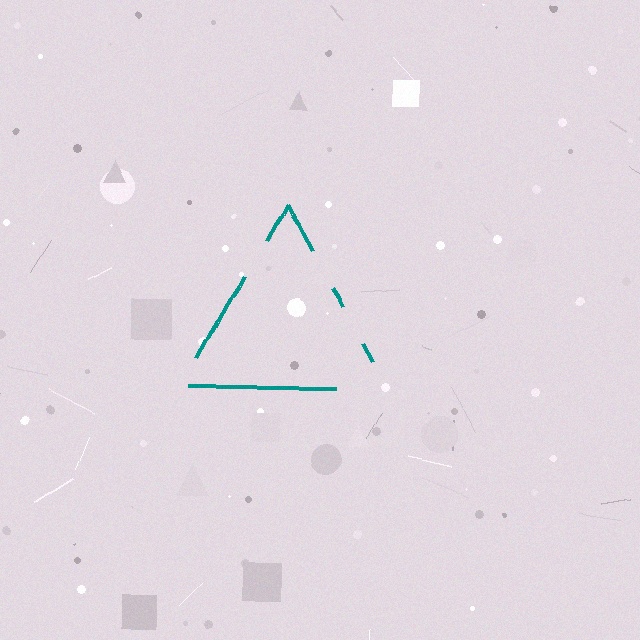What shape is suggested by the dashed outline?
The dashed outline suggests a triangle.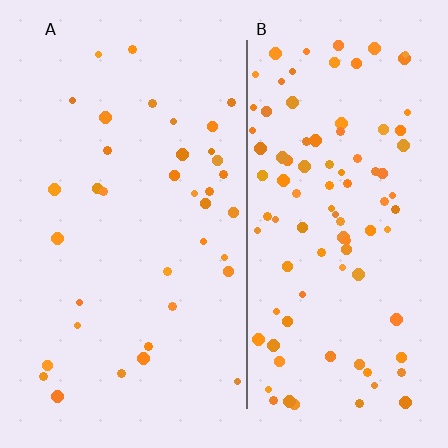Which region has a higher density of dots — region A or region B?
B (the right).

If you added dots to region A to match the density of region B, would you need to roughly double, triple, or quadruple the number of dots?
Approximately triple.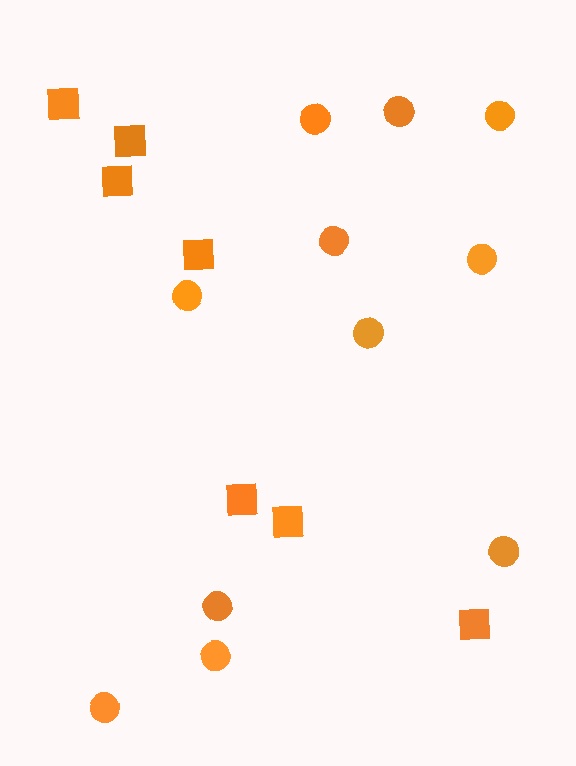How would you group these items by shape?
There are 2 groups: one group of squares (7) and one group of circles (11).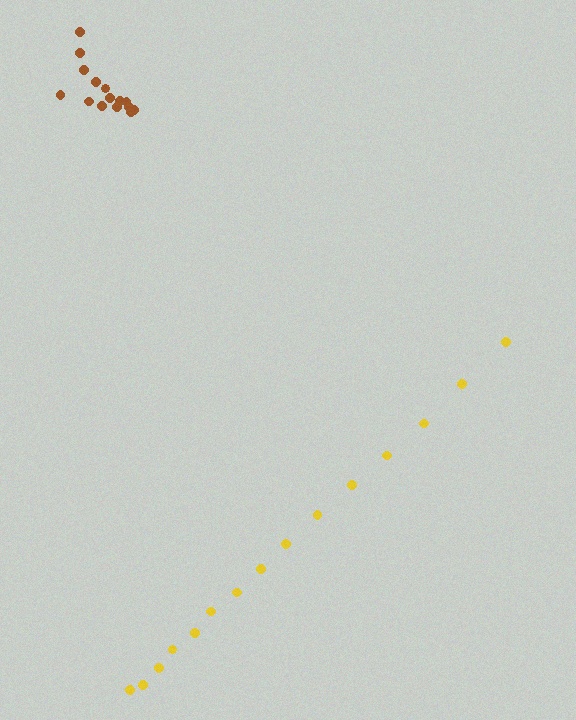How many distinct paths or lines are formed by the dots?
There are 2 distinct paths.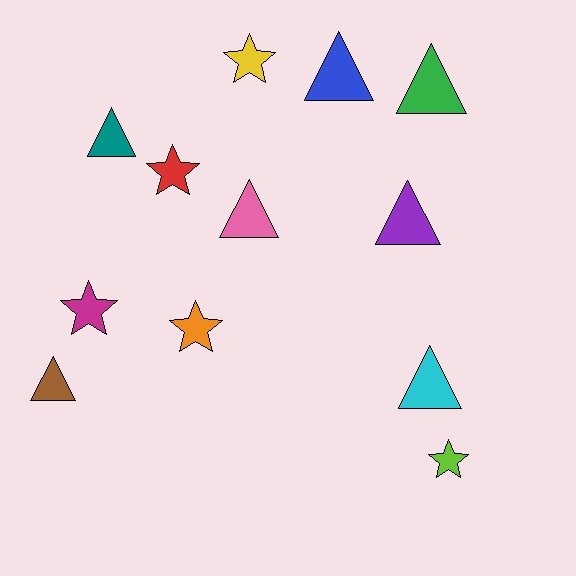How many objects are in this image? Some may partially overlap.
There are 12 objects.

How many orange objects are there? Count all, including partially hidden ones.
There is 1 orange object.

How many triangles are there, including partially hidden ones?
There are 7 triangles.